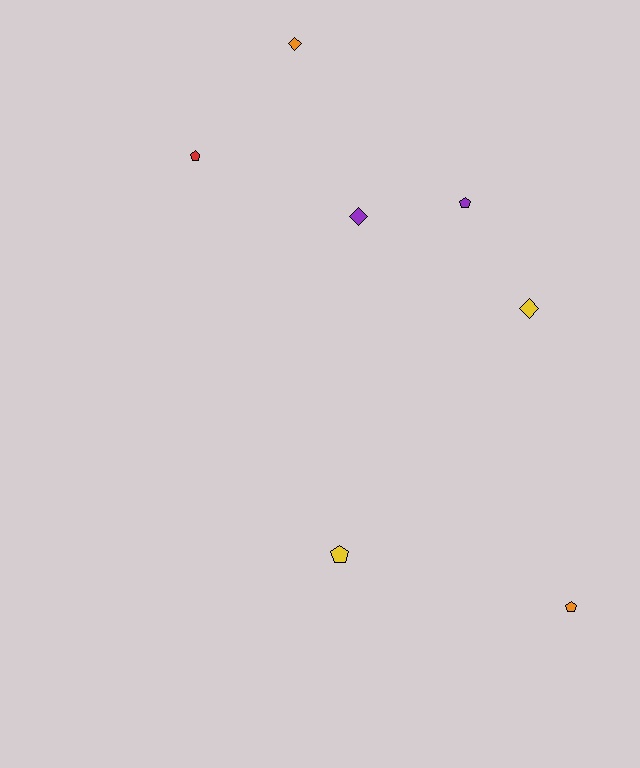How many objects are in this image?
There are 7 objects.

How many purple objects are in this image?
There are 2 purple objects.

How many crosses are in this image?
There are no crosses.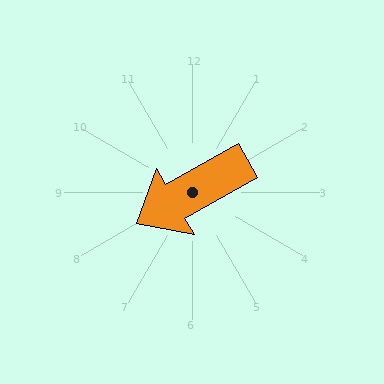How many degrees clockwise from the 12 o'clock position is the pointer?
Approximately 240 degrees.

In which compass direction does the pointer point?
Southwest.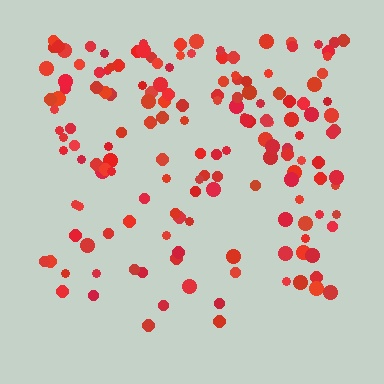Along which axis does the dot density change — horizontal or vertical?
Vertical.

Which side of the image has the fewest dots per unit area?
The bottom.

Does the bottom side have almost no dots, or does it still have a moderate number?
Still a moderate number, just noticeably fewer than the top.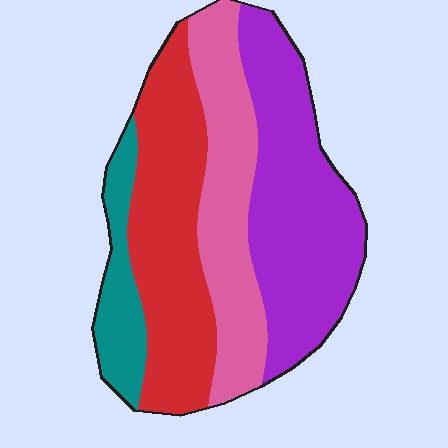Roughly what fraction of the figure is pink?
Pink covers 24% of the figure.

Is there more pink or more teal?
Pink.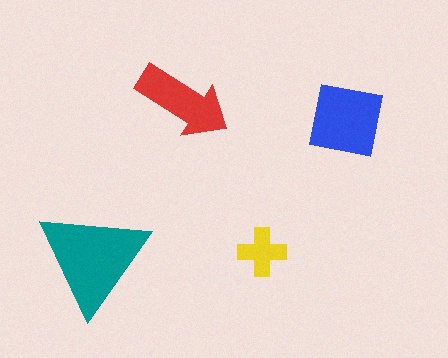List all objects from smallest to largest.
The yellow cross, the red arrow, the blue square, the teal triangle.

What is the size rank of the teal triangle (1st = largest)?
1st.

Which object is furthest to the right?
The blue square is rightmost.